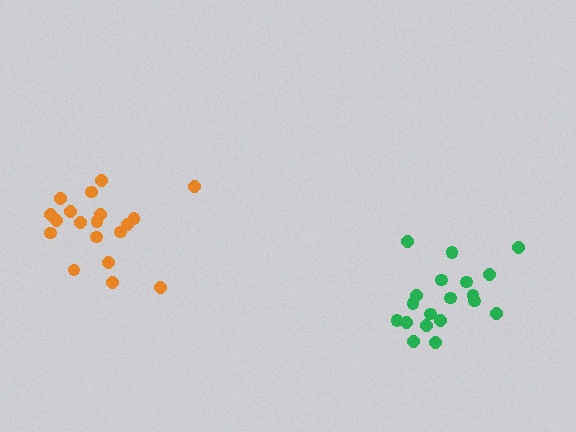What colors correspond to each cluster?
The clusters are colored: green, orange.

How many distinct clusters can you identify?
There are 2 distinct clusters.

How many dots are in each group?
Group 1: 19 dots, Group 2: 19 dots (38 total).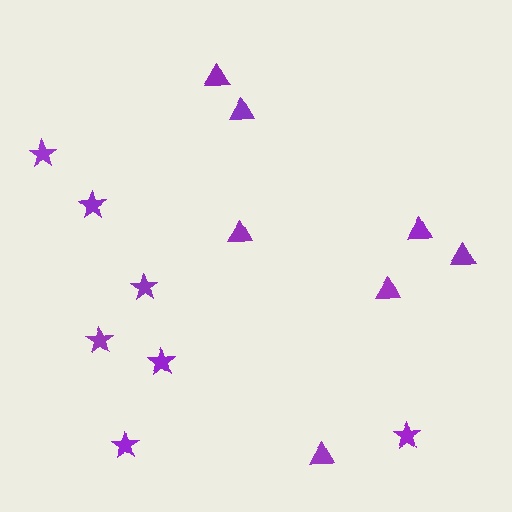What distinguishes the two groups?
There are 2 groups: one group of stars (7) and one group of triangles (7).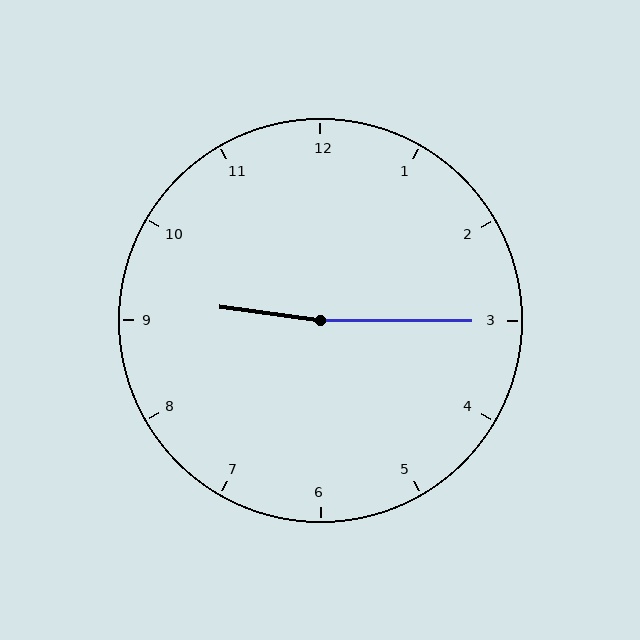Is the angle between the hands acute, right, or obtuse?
It is obtuse.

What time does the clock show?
9:15.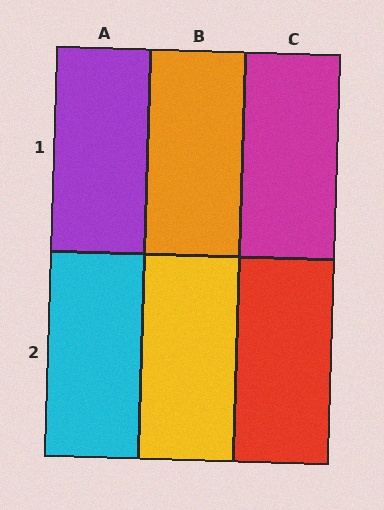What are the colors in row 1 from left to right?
Purple, orange, magenta.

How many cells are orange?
1 cell is orange.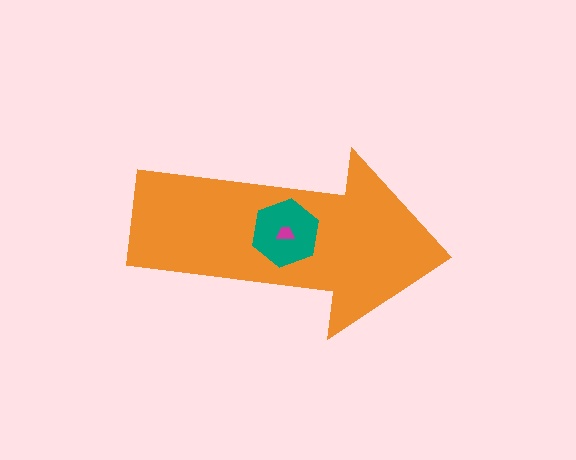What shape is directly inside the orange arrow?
The teal hexagon.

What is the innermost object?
The magenta trapezoid.